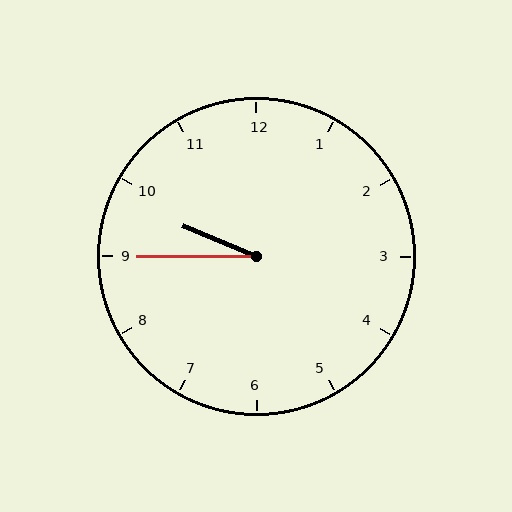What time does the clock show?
9:45.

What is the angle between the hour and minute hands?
Approximately 22 degrees.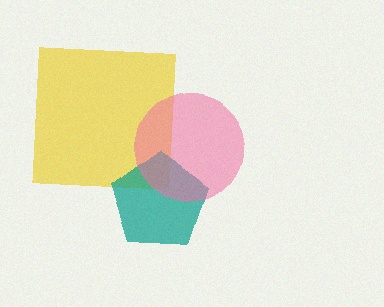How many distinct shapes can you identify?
There are 3 distinct shapes: a yellow square, a teal pentagon, a pink circle.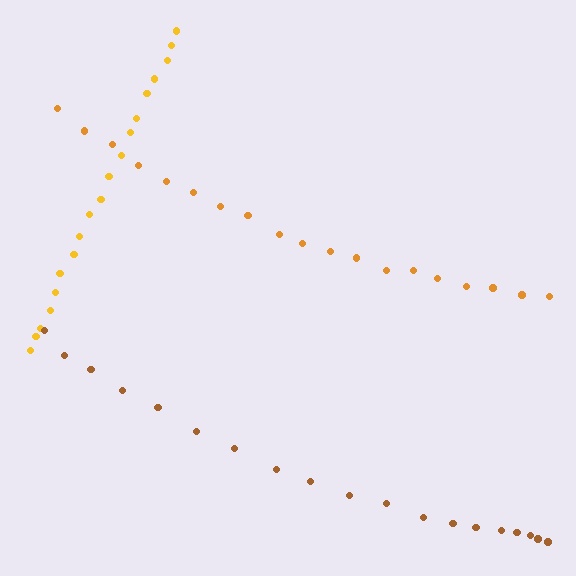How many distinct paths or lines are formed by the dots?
There are 3 distinct paths.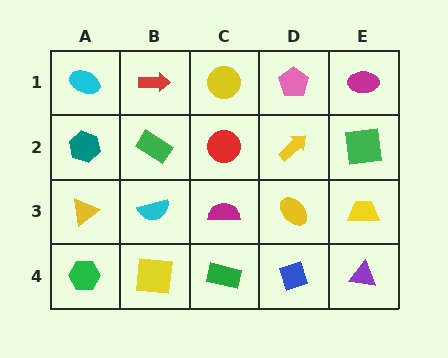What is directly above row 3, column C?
A red circle.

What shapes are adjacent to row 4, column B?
A cyan semicircle (row 3, column B), a green hexagon (row 4, column A), a green rectangle (row 4, column C).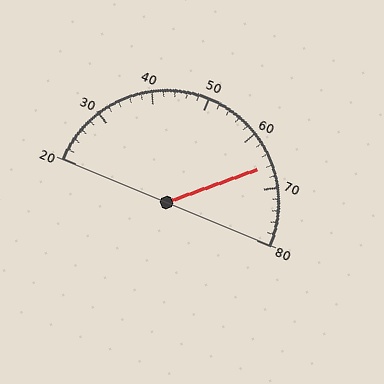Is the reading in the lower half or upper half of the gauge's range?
The reading is in the upper half of the range (20 to 80).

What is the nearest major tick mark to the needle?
The nearest major tick mark is 70.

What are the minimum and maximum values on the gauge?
The gauge ranges from 20 to 80.